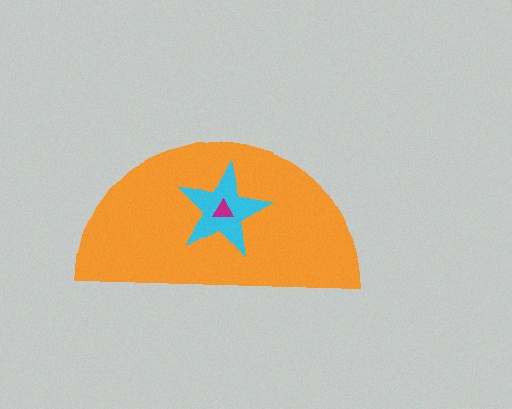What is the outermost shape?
The orange semicircle.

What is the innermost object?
The magenta triangle.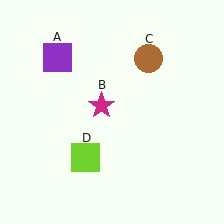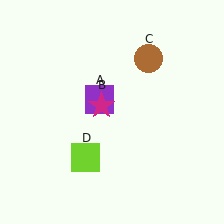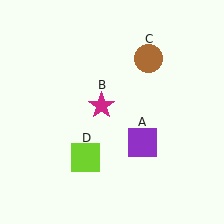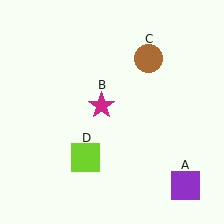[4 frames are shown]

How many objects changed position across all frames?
1 object changed position: purple square (object A).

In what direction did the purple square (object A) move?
The purple square (object A) moved down and to the right.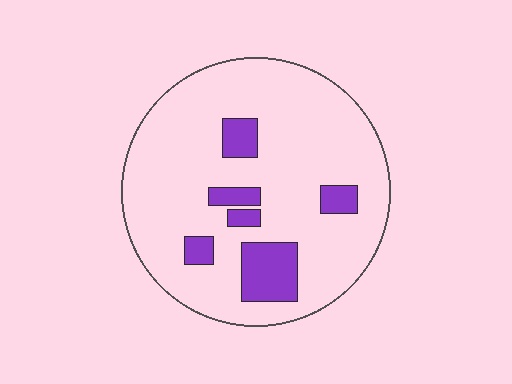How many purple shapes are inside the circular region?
6.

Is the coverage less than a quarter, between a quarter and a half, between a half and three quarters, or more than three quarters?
Less than a quarter.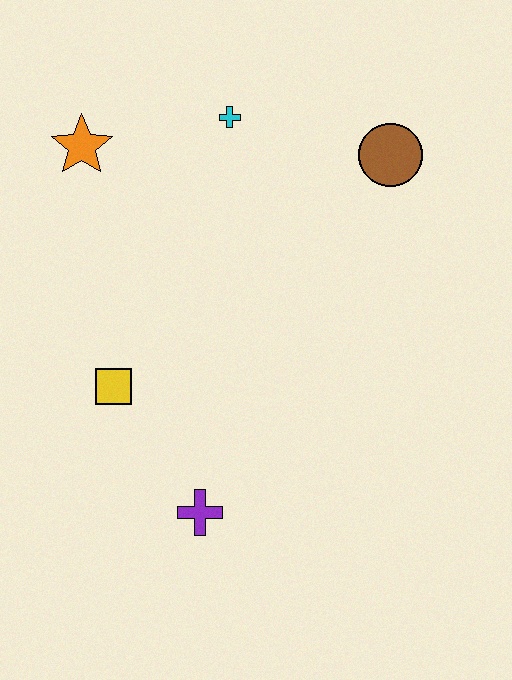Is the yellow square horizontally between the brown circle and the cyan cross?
No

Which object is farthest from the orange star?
The purple cross is farthest from the orange star.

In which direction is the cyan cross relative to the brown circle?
The cyan cross is to the left of the brown circle.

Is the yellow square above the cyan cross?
No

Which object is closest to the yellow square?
The purple cross is closest to the yellow square.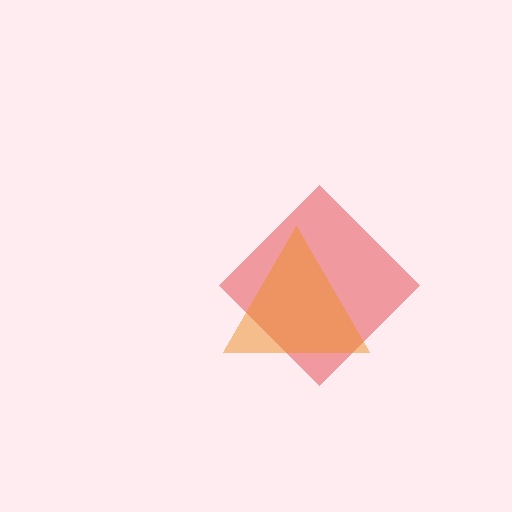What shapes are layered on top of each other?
The layered shapes are: a red diamond, an orange triangle.